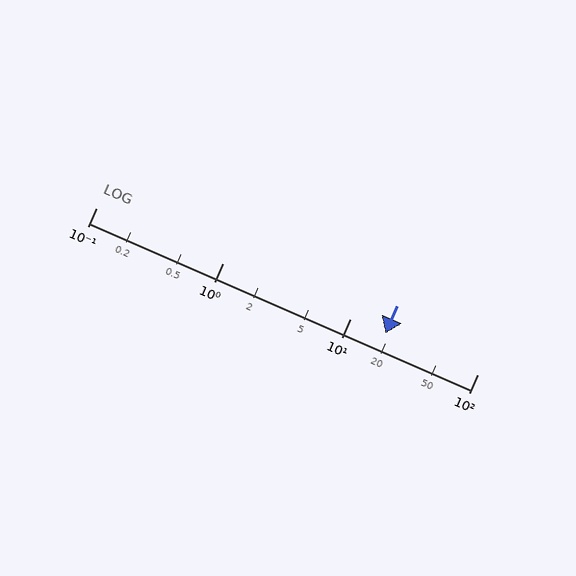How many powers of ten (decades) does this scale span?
The scale spans 3 decades, from 0.1 to 100.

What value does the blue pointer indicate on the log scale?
The pointer indicates approximately 19.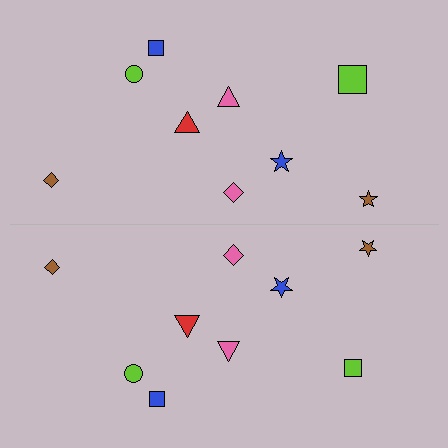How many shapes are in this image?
There are 18 shapes in this image.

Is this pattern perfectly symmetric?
No, the pattern is not perfectly symmetric. The lime square on the bottom side has a different size than its mirror counterpart.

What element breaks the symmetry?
The lime square on the bottom side has a different size than its mirror counterpart.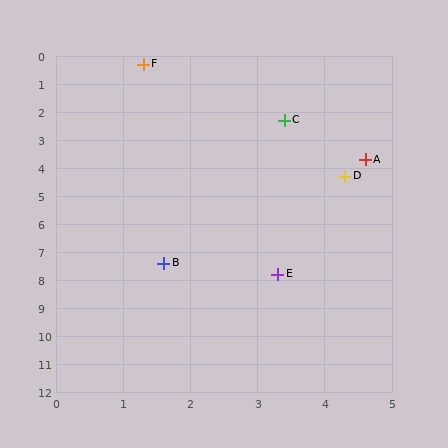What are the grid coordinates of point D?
Point D is at approximately (4.3, 4.3).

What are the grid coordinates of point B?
Point B is at approximately (1.6, 7.4).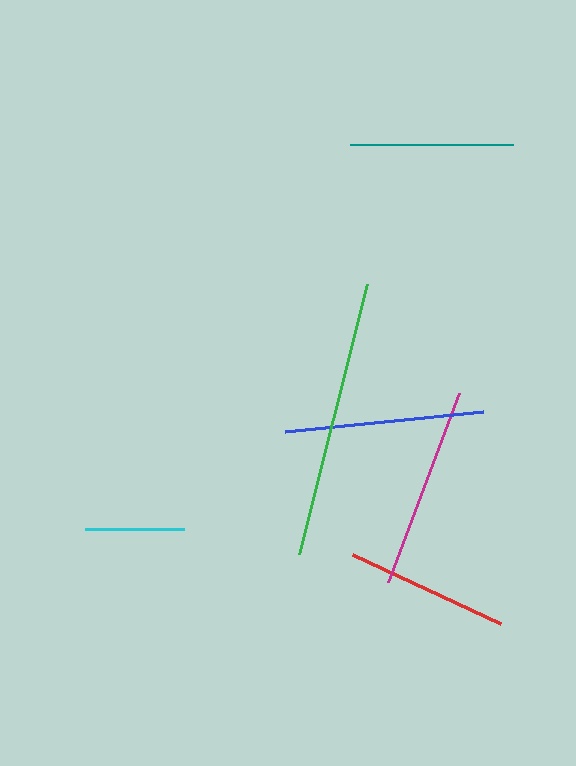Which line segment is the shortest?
The cyan line is the shortest at approximately 99 pixels.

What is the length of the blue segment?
The blue segment is approximately 199 pixels long.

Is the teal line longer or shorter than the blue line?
The blue line is longer than the teal line.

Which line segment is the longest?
The green line is the longest at approximately 278 pixels.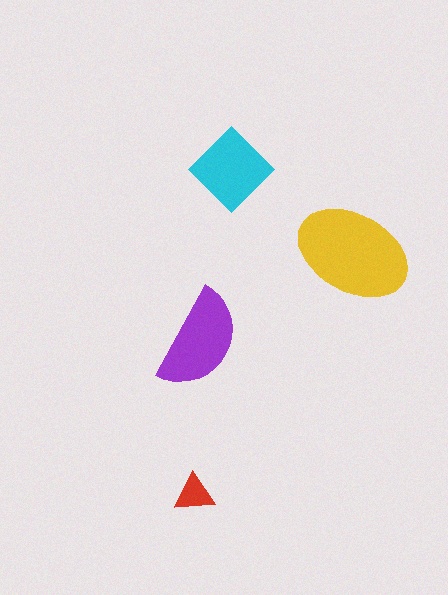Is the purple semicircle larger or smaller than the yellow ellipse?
Smaller.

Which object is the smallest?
The red triangle.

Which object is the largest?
The yellow ellipse.